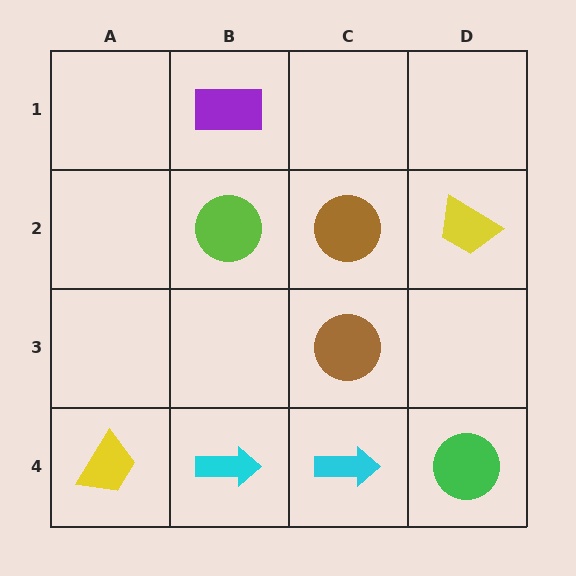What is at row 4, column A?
A yellow trapezoid.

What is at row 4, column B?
A cyan arrow.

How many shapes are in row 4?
4 shapes.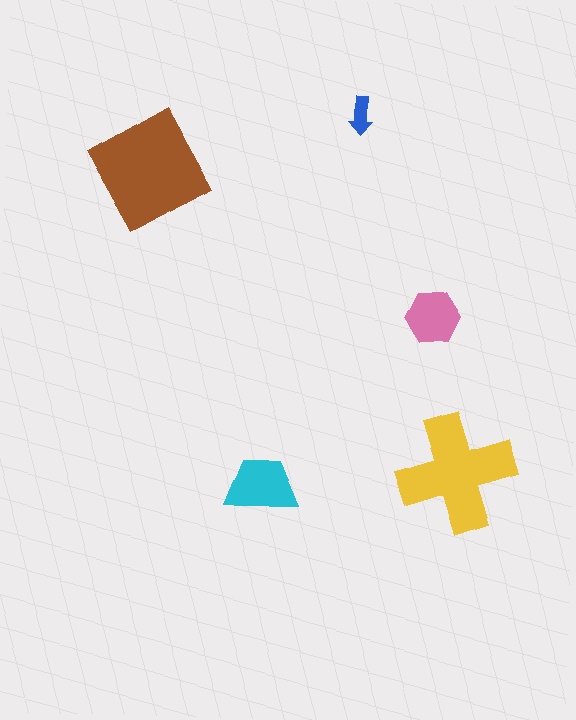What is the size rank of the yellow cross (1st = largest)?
2nd.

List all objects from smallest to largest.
The blue arrow, the pink hexagon, the cyan trapezoid, the yellow cross, the brown square.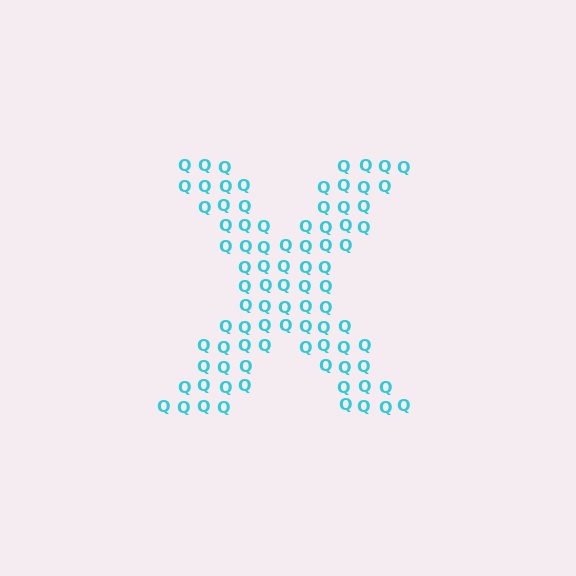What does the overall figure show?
The overall figure shows the letter X.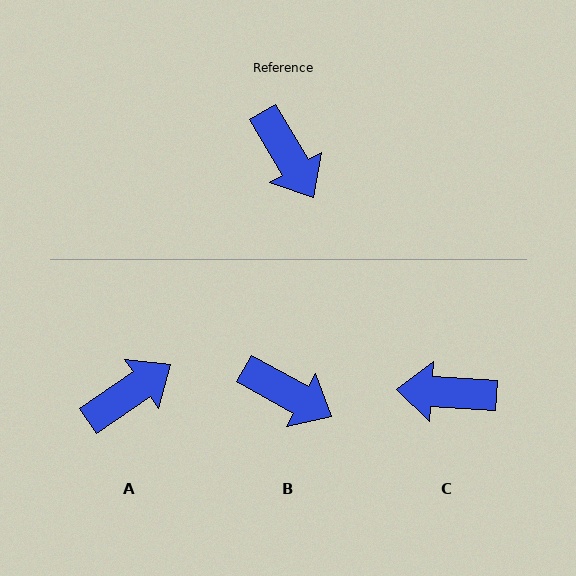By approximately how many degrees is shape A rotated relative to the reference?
Approximately 94 degrees counter-clockwise.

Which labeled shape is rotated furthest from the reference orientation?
C, about 124 degrees away.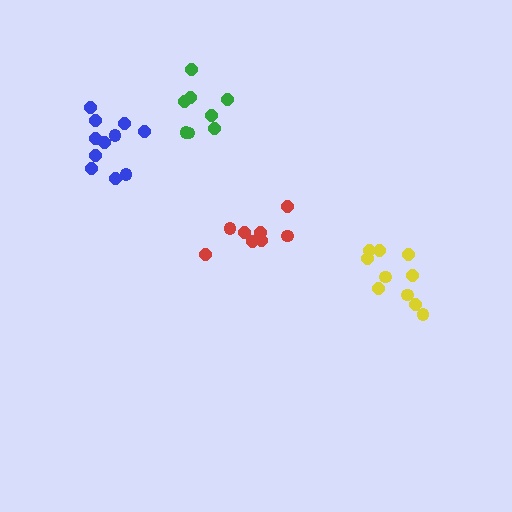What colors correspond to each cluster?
The clusters are colored: blue, yellow, red, green.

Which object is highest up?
The green cluster is topmost.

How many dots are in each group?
Group 1: 11 dots, Group 2: 10 dots, Group 3: 8 dots, Group 4: 8 dots (37 total).